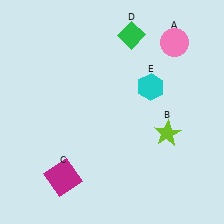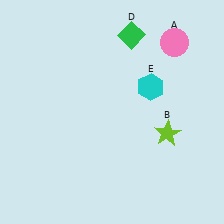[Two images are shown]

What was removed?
The magenta square (C) was removed in Image 2.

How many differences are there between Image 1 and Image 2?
There is 1 difference between the two images.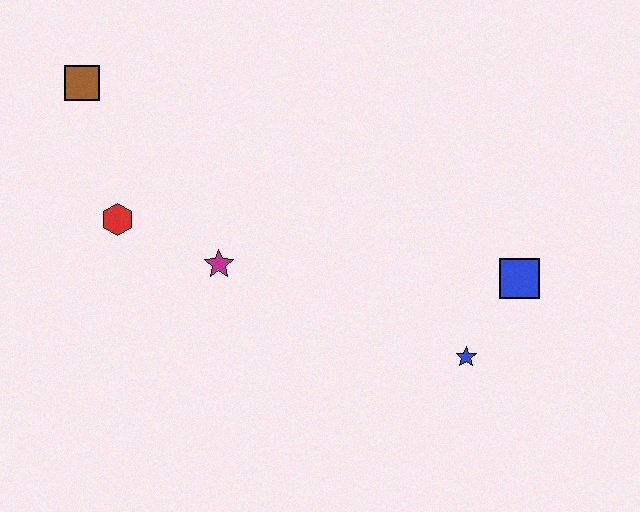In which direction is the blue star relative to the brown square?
The blue star is to the right of the brown square.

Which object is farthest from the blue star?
The brown square is farthest from the blue star.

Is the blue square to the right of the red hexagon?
Yes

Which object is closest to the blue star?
The blue square is closest to the blue star.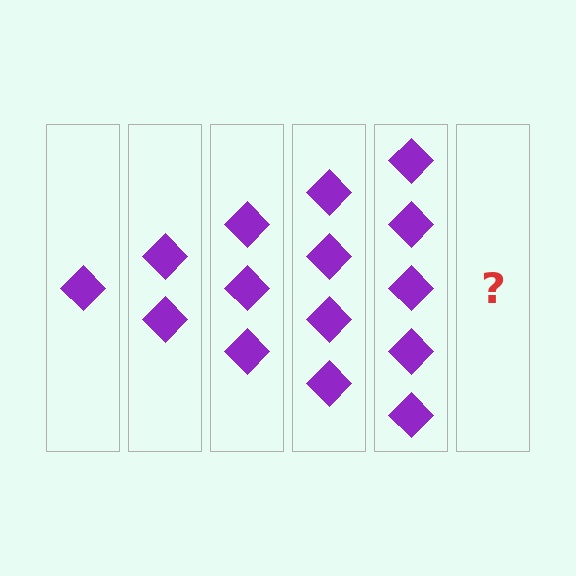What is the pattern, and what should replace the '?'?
The pattern is that each step adds one more diamond. The '?' should be 6 diamonds.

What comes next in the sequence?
The next element should be 6 diamonds.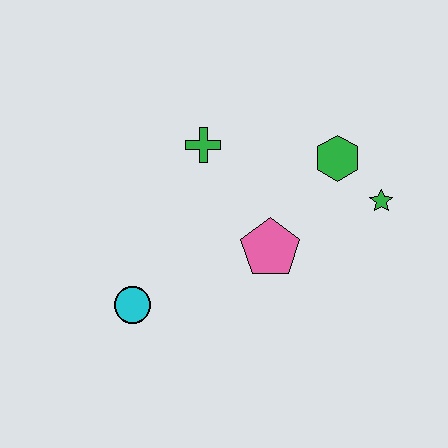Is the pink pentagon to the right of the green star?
No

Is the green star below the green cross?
Yes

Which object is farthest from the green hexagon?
The cyan circle is farthest from the green hexagon.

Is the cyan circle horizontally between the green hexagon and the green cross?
No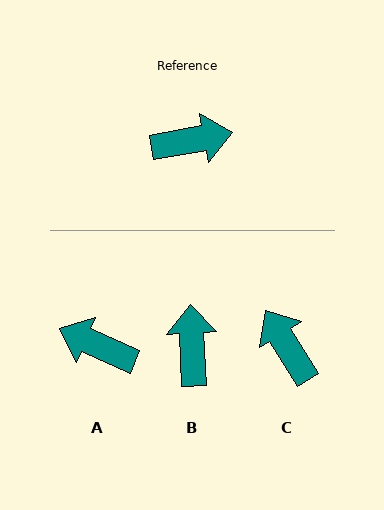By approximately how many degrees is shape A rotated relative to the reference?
Approximately 146 degrees counter-clockwise.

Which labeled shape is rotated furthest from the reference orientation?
A, about 146 degrees away.